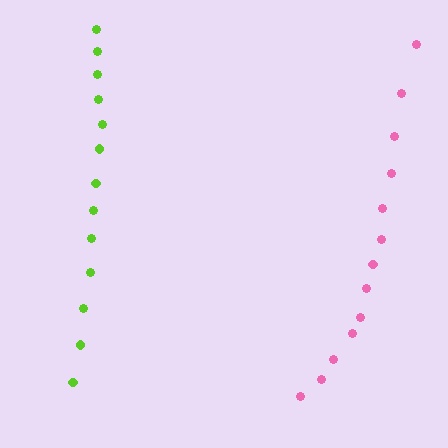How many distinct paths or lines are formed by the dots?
There are 2 distinct paths.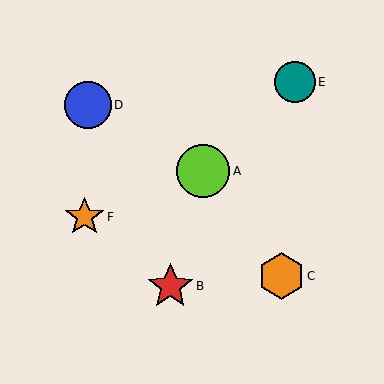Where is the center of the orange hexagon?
The center of the orange hexagon is at (281, 276).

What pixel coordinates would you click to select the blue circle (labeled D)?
Click at (88, 105) to select the blue circle D.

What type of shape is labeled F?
Shape F is an orange star.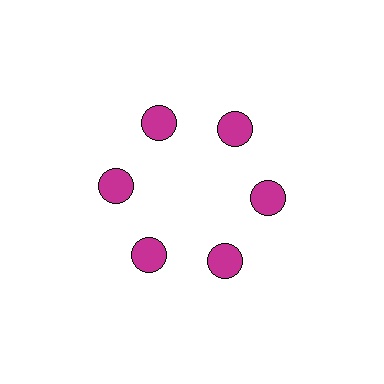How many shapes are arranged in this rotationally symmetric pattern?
There are 6 shapes, arranged in 6 groups of 1.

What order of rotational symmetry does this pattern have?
This pattern has 6-fold rotational symmetry.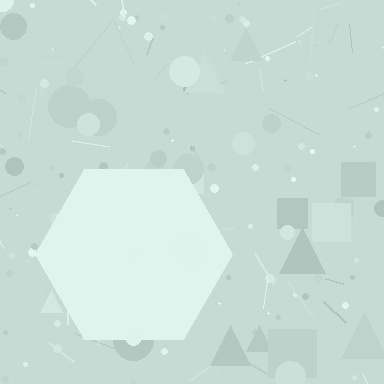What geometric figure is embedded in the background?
A hexagon is embedded in the background.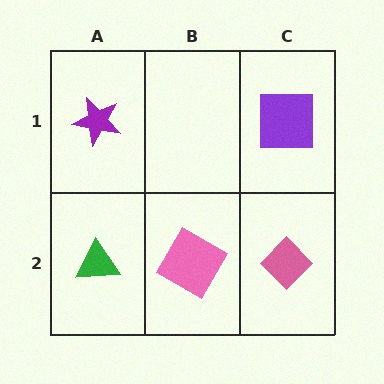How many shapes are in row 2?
3 shapes.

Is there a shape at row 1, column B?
No, that cell is empty.